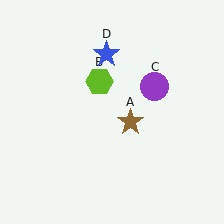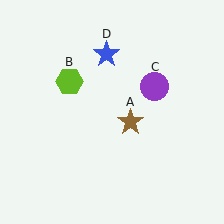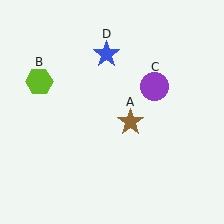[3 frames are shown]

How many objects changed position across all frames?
1 object changed position: lime hexagon (object B).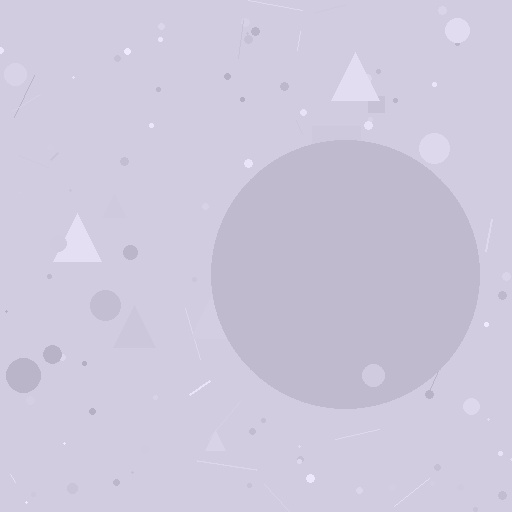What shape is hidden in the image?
A circle is hidden in the image.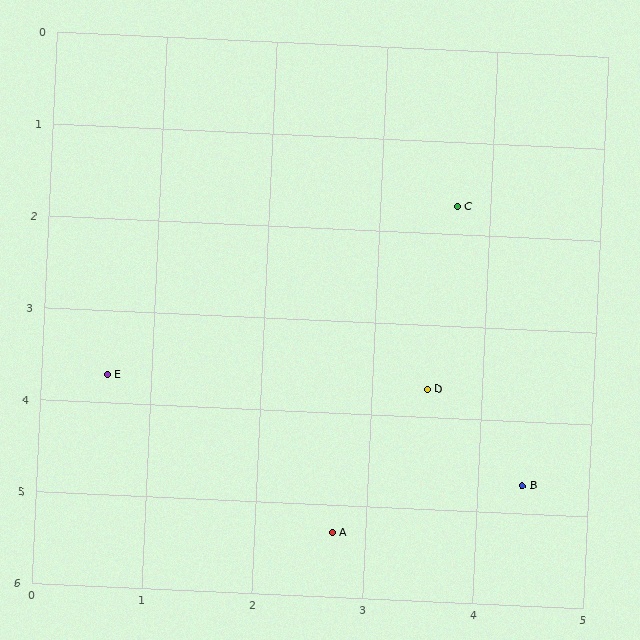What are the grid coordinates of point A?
Point A is at approximately (2.7, 5.3).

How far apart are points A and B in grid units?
Points A and B are about 1.8 grid units apart.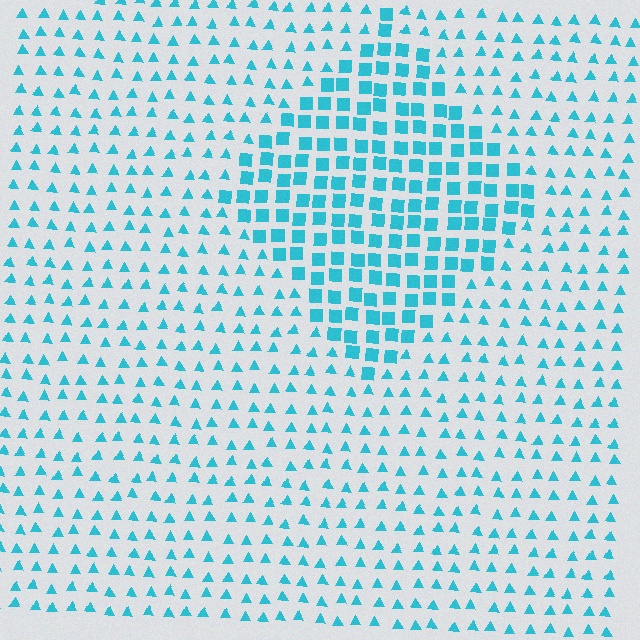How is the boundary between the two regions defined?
The boundary is defined by a change in element shape: squares inside vs. triangles outside. All elements share the same color and spacing.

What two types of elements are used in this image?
The image uses squares inside the diamond region and triangles outside it.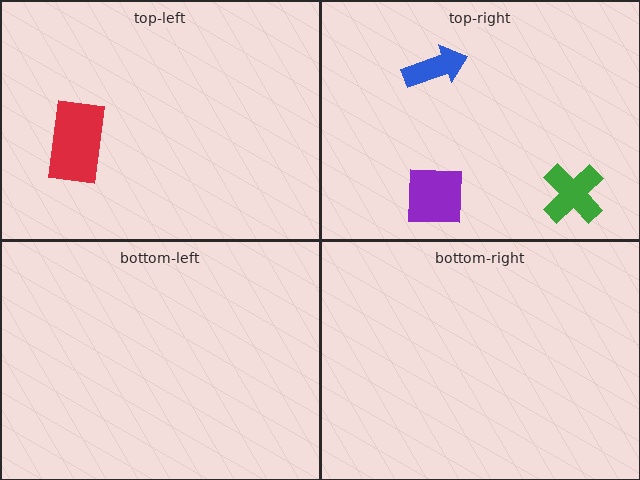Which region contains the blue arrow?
The top-right region.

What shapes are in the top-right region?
The blue arrow, the green cross, the purple square.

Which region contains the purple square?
The top-right region.